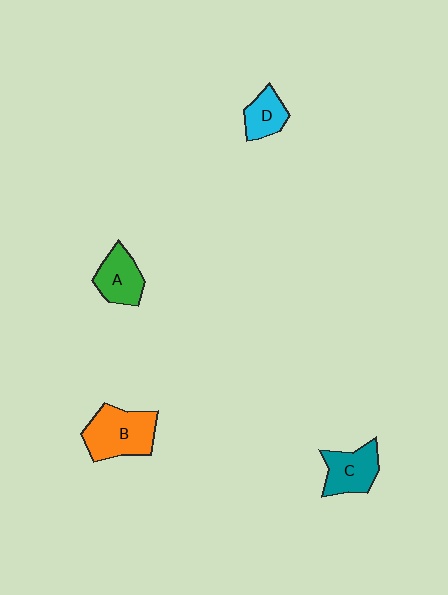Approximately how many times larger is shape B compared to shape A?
Approximately 1.5 times.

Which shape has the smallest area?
Shape D (cyan).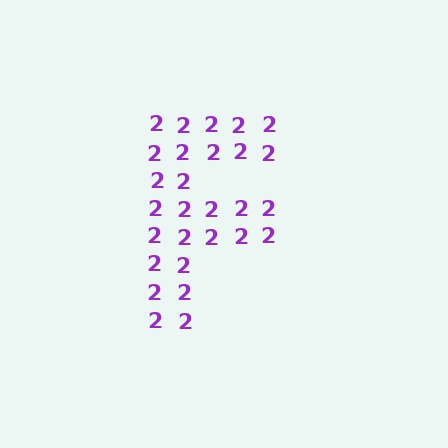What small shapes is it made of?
It is made of small digit 2's.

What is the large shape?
The large shape is the letter F.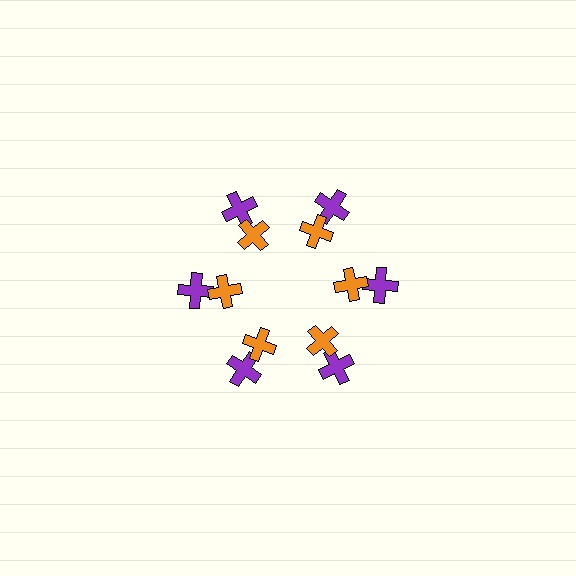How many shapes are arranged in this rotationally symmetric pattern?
There are 12 shapes, arranged in 6 groups of 2.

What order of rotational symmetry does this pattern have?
This pattern has 6-fold rotational symmetry.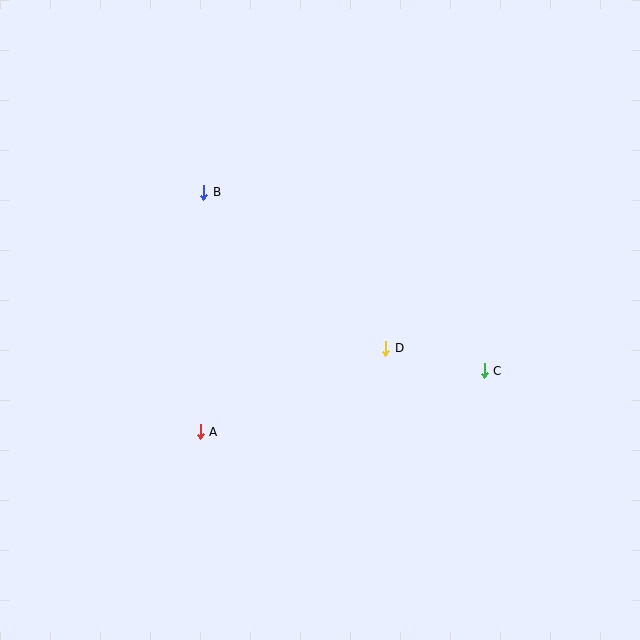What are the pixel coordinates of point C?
Point C is at (484, 371).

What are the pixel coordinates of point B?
Point B is at (204, 192).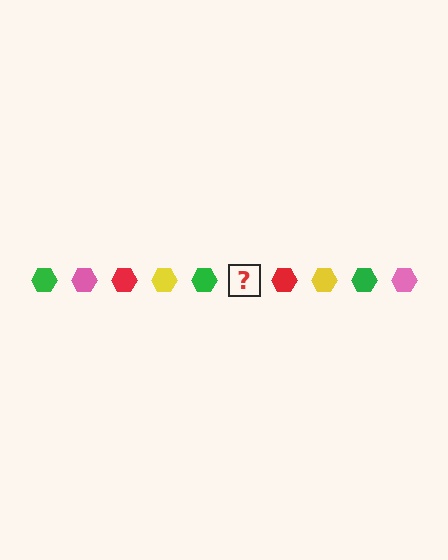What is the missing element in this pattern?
The missing element is a pink hexagon.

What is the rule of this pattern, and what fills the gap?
The rule is that the pattern cycles through green, pink, red, yellow hexagons. The gap should be filled with a pink hexagon.